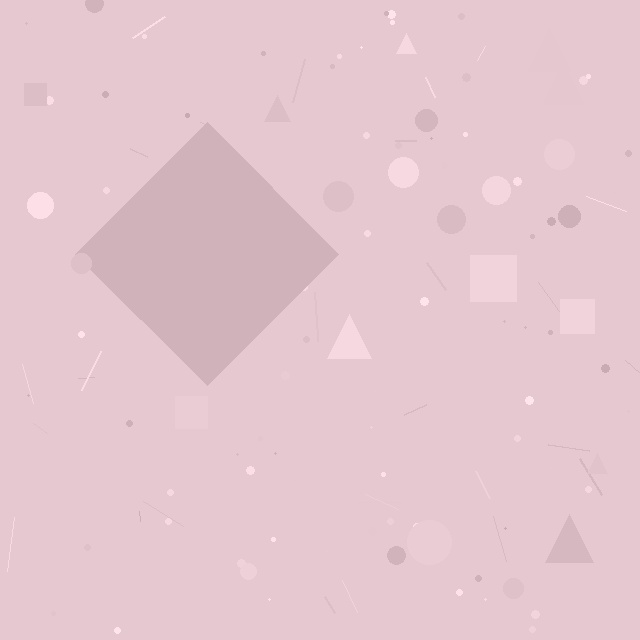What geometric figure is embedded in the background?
A diamond is embedded in the background.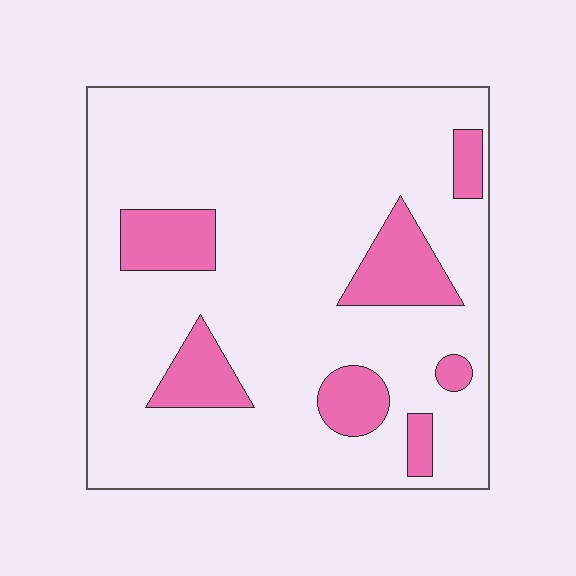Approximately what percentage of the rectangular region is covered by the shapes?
Approximately 15%.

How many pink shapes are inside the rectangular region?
7.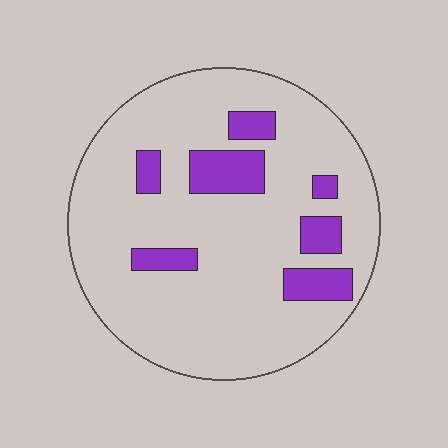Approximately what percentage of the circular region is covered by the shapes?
Approximately 15%.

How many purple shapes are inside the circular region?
7.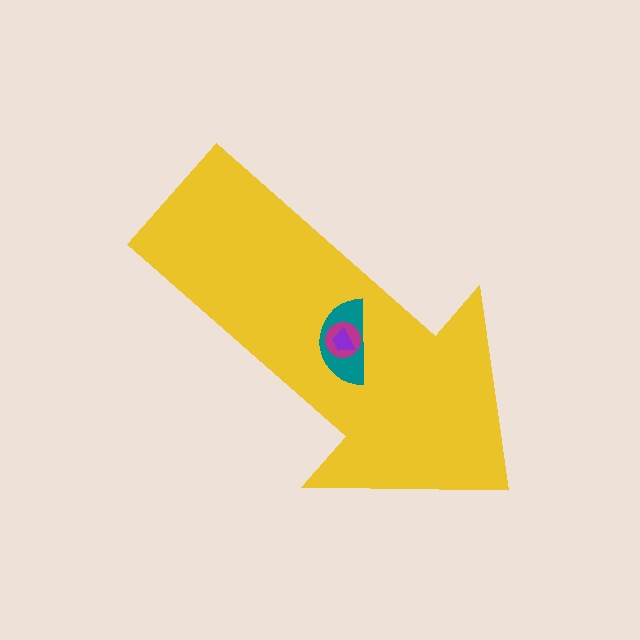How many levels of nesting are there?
4.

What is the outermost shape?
The yellow arrow.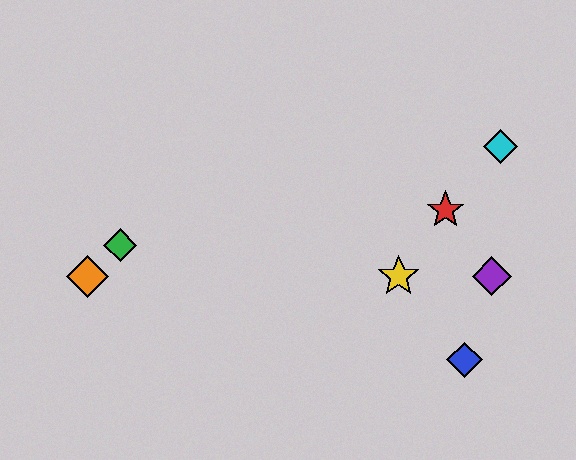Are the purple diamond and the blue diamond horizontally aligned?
No, the purple diamond is at y≈276 and the blue diamond is at y≈360.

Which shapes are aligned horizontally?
The yellow star, the purple diamond, the orange diamond are aligned horizontally.